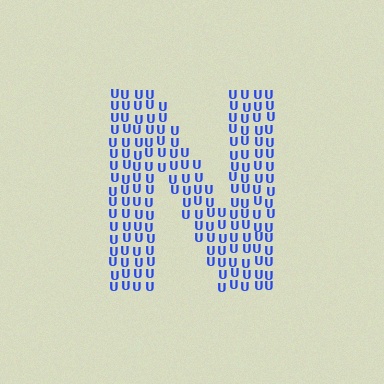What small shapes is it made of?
It is made of small letter U's.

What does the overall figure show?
The overall figure shows the letter N.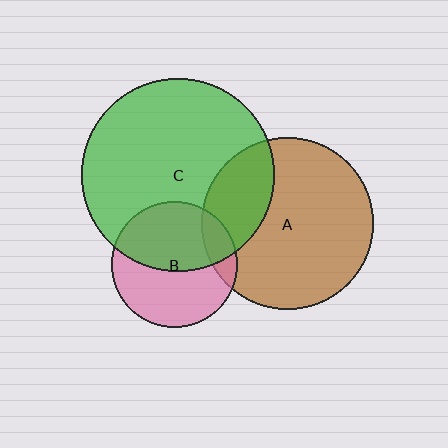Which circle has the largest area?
Circle C (green).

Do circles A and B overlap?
Yes.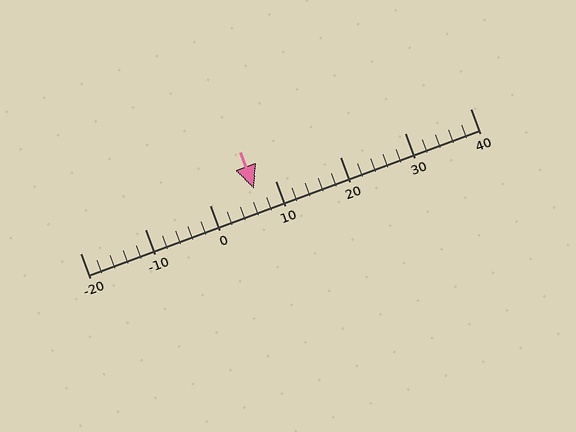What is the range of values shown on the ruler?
The ruler shows values from -20 to 40.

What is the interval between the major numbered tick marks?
The major tick marks are spaced 10 units apart.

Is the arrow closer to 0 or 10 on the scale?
The arrow is closer to 10.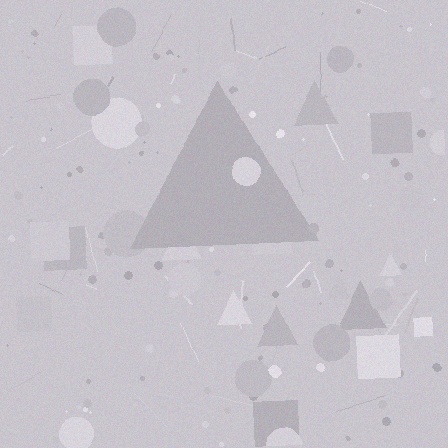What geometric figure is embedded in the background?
A triangle is embedded in the background.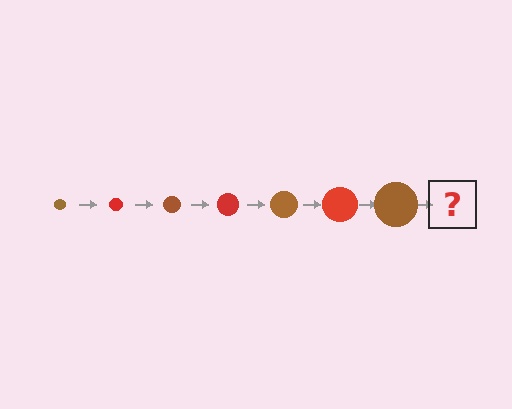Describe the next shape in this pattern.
It should be a red circle, larger than the previous one.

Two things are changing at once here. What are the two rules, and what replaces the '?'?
The two rules are that the circle grows larger each step and the color cycles through brown and red. The '?' should be a red circle, larger than the previous one.